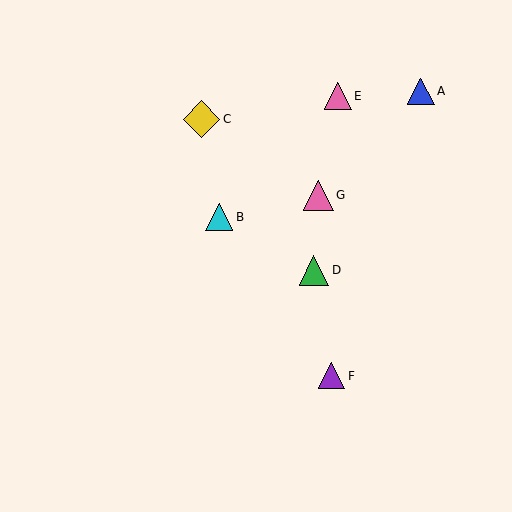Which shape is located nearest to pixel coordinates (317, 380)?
The purple triangle (labeled F) at (332, 376) is nearest to that location.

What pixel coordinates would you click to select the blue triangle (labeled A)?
Click at (421, 91) to select the blue triangle A.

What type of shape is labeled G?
Shape G is a pink triangle.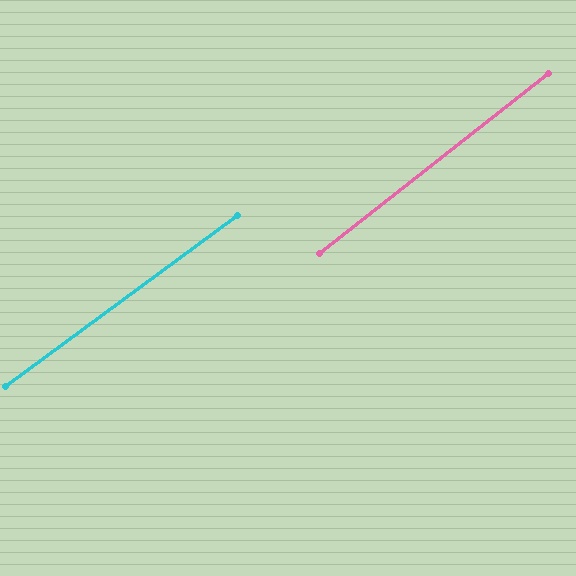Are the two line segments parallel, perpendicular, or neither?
Parallel — their directions differ by only 2.0°.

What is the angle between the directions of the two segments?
Approximately 2 degrees.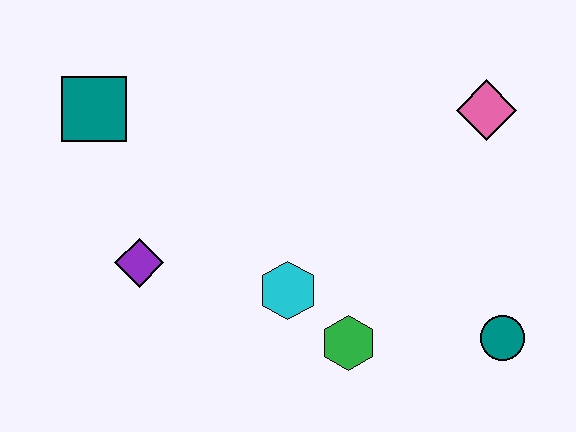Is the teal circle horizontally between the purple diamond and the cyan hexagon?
No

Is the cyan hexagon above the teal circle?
Yes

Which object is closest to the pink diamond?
The teal circle is closest to the pink diamond.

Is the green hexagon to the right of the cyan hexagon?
Yes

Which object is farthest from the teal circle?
The teal square is farthest from the teal circle.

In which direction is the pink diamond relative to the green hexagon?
The pink diamond is above the green hexagon.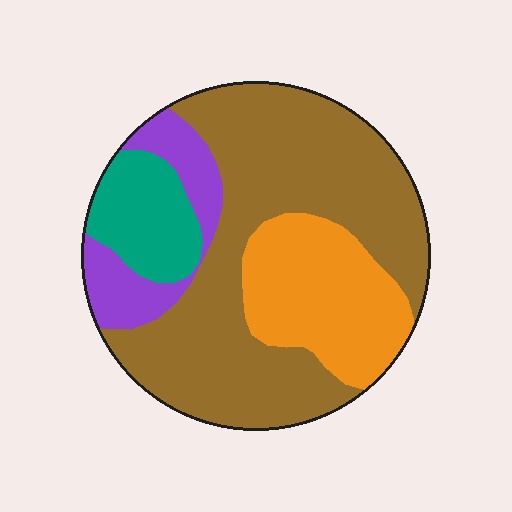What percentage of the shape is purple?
Purple takes up about one eighth (1/8) of the shape.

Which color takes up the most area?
Brown, at roughly 55%.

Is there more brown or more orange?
Brown.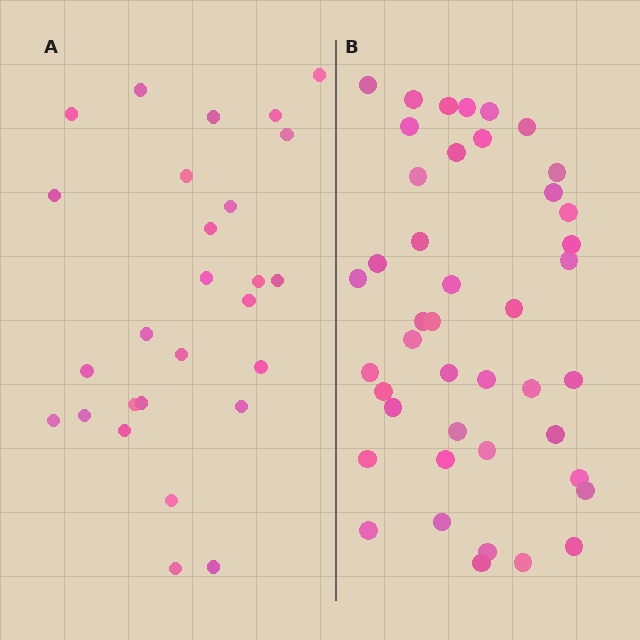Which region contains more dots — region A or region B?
Region B (the right region) has more dots.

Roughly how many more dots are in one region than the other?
Region B has approximately 15 more dots than region A.